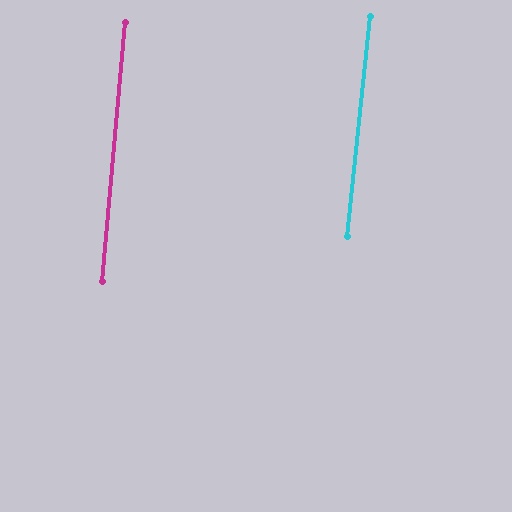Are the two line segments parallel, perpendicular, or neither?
Parallel — their directions differ by only 1.1°.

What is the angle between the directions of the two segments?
Approximately 1 degree.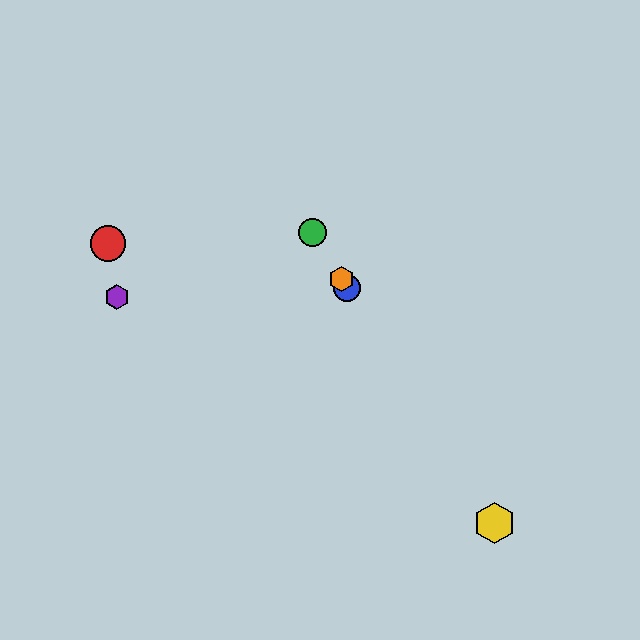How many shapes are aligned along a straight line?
4 shapes (the blue circle, the green circle, the yellow hexagon, the orange hexagon) are aligned along a straight line.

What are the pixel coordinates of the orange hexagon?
The orange hexagon is at (341, 279).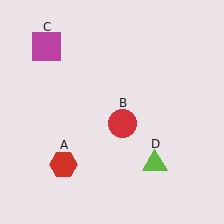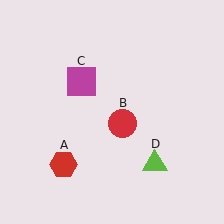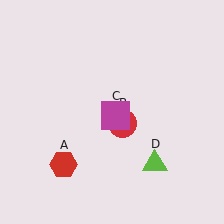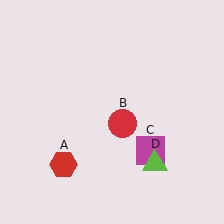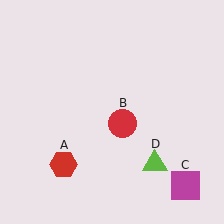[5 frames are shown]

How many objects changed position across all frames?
1 object changed position: magenta square (object C).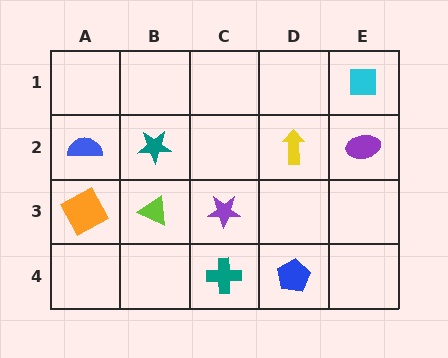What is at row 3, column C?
A purple star.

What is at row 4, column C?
A teal cross.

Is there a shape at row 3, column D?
No, that cell is empty.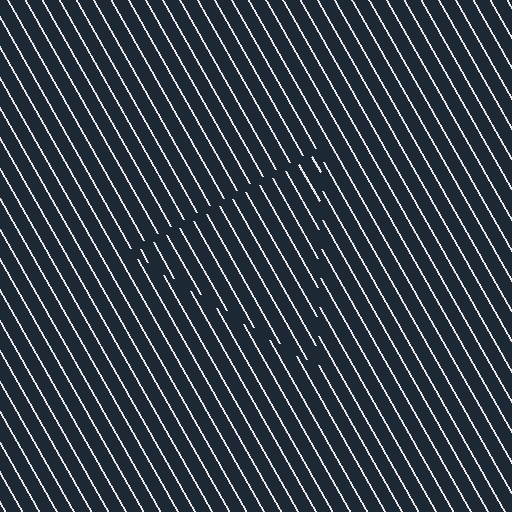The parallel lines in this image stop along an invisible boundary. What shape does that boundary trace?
An illusory triangle. The interior of the shape contains the same grating, shifted by half a period — the contour is defined by the phase discontinuity where line-ends from the inner and outer gratings abut.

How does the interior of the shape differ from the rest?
The interior of the shape contains the same grating, shifted by half a period — the contour is defined by the phase discontinuity where line-ends from the inner and outer gratings abut.